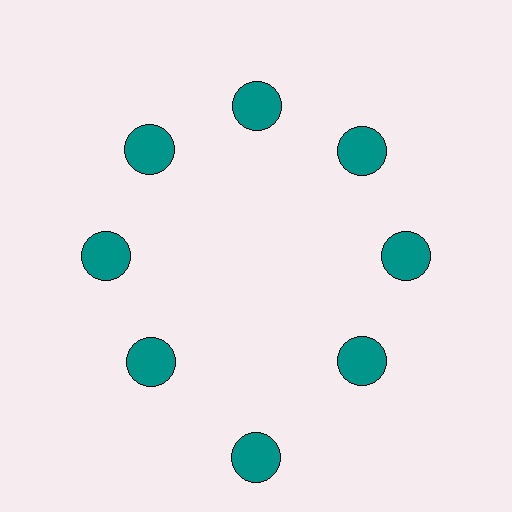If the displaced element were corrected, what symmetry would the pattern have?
It would have 8-fold rotational symmetry — the pattern would map onto itself every 45 degrees.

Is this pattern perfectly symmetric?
No. The 8 teal circles are arranged in a ring, but one element near the 6 o'clock position is pushed outward from the center, breaking the 8-fold rotational symmetry.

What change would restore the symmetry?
The symmetry would be restored by moving it inward, back onto the ring so that all 8 circles sit at equal angles and equal distance from the center.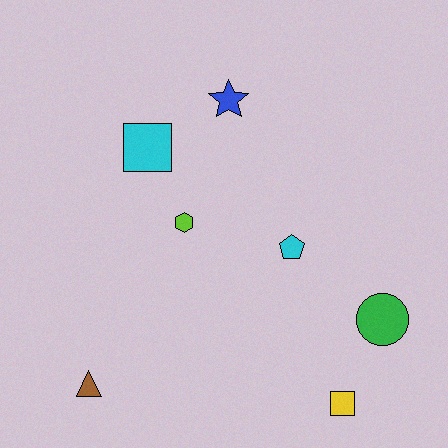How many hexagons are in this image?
There is 1 hexagon.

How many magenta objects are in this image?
There are no magenta objects.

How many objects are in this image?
There are 7 objects.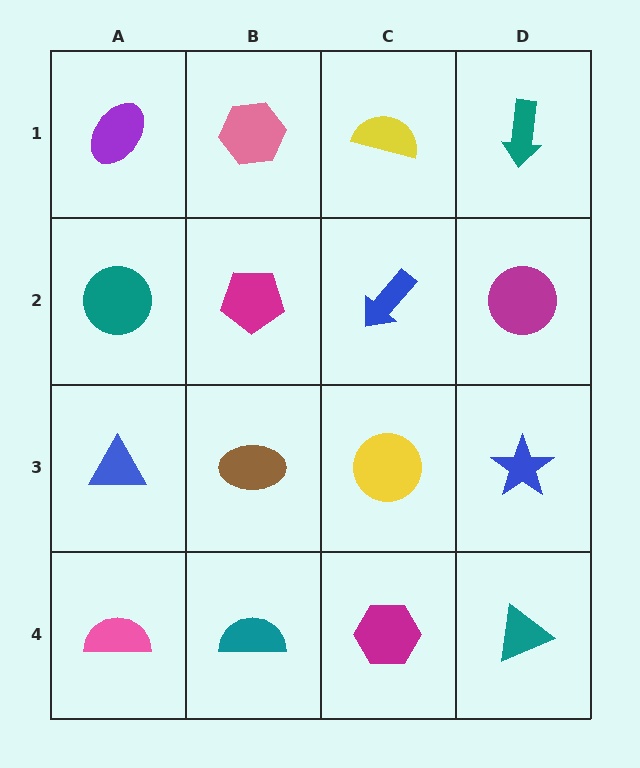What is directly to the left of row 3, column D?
A yellow circle.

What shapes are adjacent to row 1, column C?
A blue arrow (row 2, column C), a pink hexagon (row 1, column B), a teal arrow (row 1, column D).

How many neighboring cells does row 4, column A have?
2.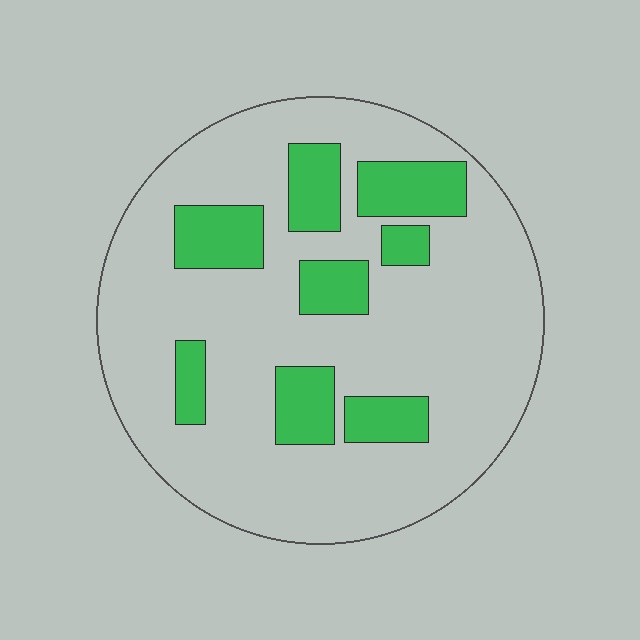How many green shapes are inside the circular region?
8.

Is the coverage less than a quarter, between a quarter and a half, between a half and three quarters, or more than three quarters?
Less than a quarter.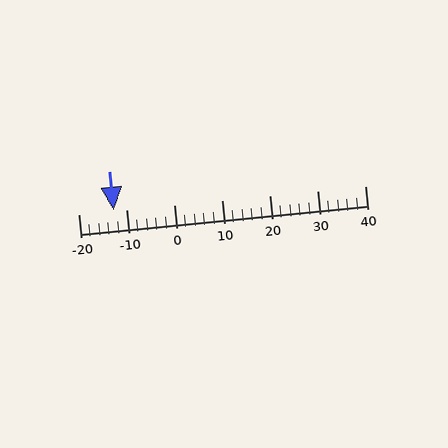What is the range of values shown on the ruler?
The ruler shows values from -20 to 40.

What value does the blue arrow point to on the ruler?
The blue arrow points to approximately -13.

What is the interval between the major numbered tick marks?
The major tick marks are spaced 10 units apart.